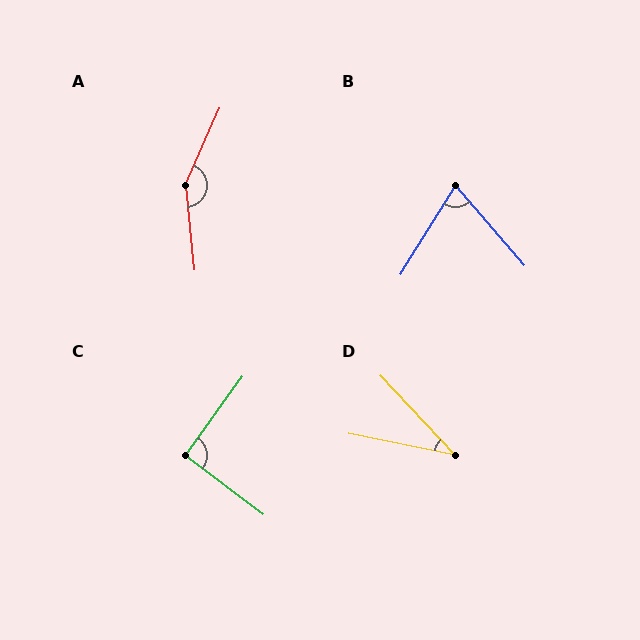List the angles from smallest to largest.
D (36°), B (73°), C (91°), A (150°).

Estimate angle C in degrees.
Approximately 91 degrees.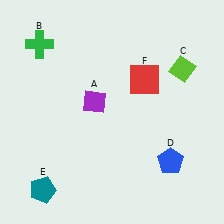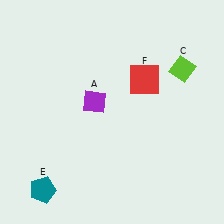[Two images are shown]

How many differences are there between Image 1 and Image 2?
There are 2 differences between the two images.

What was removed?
The green cross (B), the blue pentagon (D) were removed in Image 2.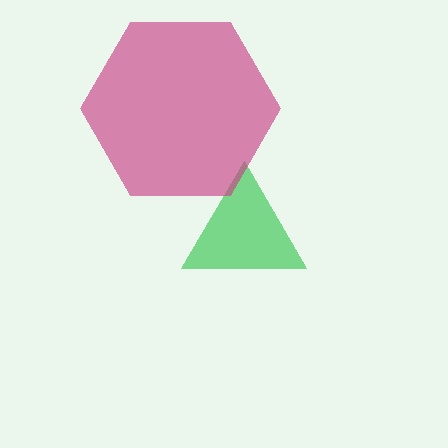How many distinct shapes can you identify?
There are 2 distinct shapes: a green triangle, a magenta hexagon.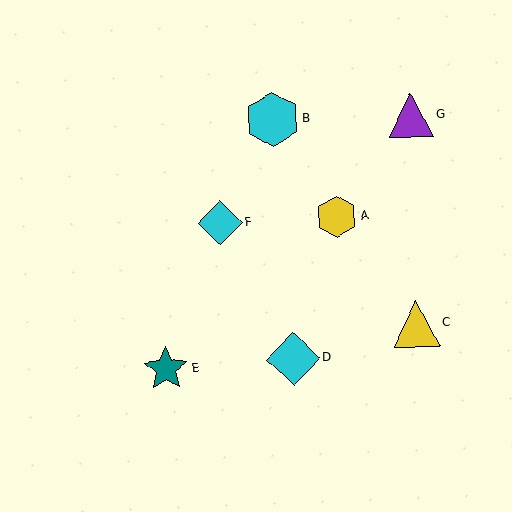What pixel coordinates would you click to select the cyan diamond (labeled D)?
Click at (293, 359) to select the cyan diamond D.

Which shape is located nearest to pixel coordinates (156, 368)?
The teal star (labeled E) at (166, 369) is nearest to that location.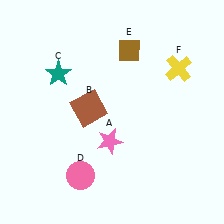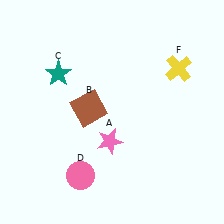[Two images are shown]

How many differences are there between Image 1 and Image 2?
There is 1 difference between the two images.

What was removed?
The brown diamond (E) was removed in Image 2.